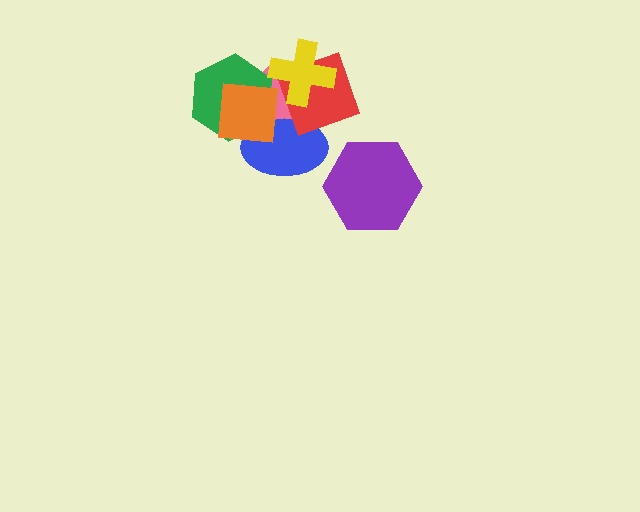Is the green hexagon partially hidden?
Yes, it is partially covered by another shape.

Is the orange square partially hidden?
Yes, it is partially covered by another shape.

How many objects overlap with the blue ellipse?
4 objects overlap with the blue ellipse.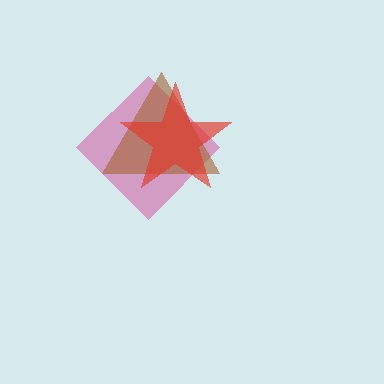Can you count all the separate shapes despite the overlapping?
Yes, there are 3 separate shapes.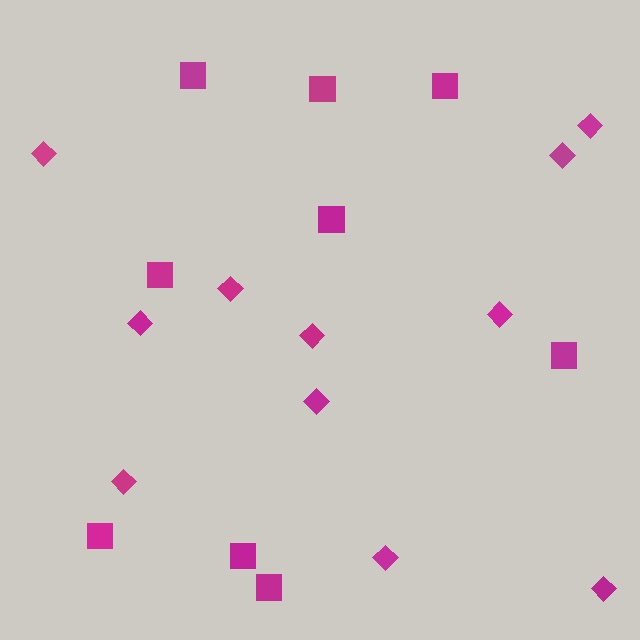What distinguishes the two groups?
There are 2 groups: one group of diamonds (11) and one group of squares (9).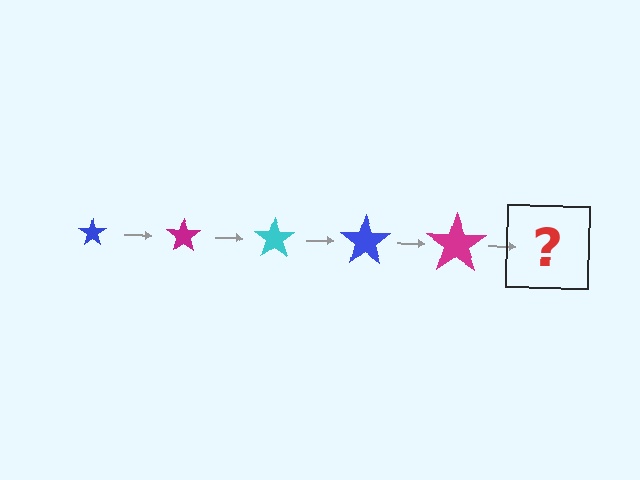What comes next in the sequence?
The next element should be a cyan star, larger than the previous one.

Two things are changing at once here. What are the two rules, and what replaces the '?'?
The two rules are that the star grows larger each step and the color cycles through blue, magenta, and cyan. The '?' should be a cyan star, larger than the previous one.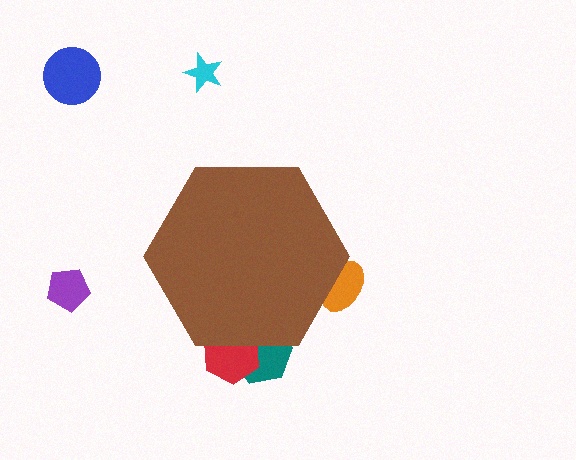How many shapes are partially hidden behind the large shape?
3 shapes are partially hidden.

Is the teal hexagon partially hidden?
Yes, the teal hexagon is partially hidden behind the brown hexagon.